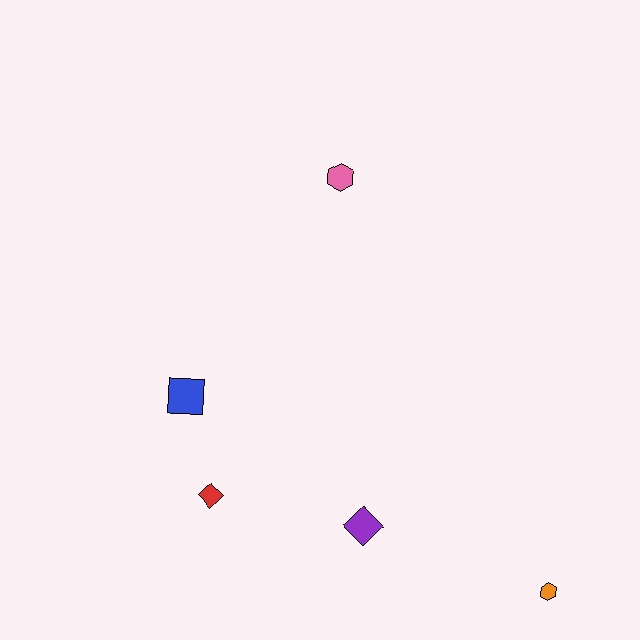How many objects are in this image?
There are 5 objects.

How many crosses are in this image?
There are no crosses.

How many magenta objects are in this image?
There are no magenta objects.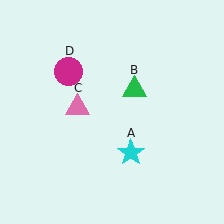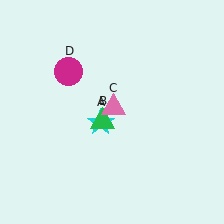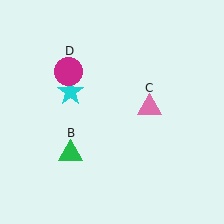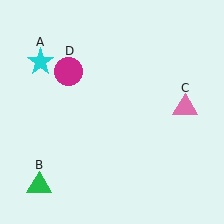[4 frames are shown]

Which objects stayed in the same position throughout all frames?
Magenta circle (object D) remained stationary.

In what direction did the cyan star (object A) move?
The cyan star (object A) moved up and to the left.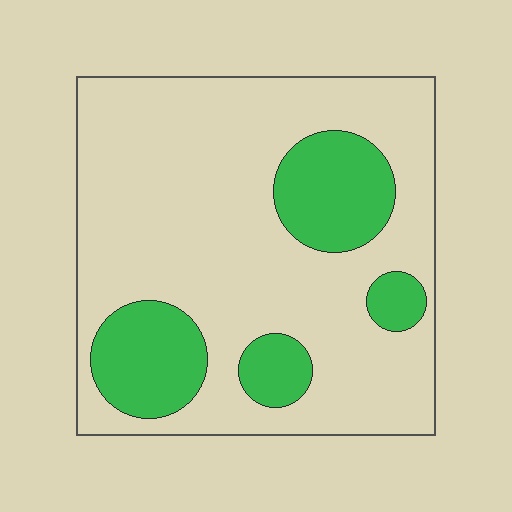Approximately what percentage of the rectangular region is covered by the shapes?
Approximately 25%.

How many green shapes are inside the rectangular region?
4.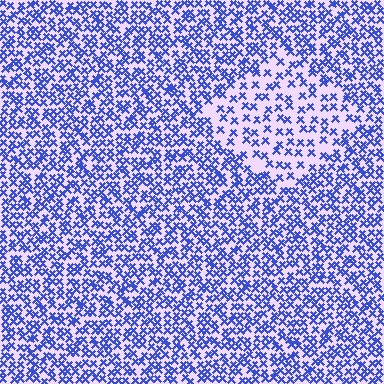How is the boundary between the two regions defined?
The boundary is defined by a change in element density (approximately 1.9x ratio). All elements are the same color, size, and shape.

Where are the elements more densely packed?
The elements are more densely packed outside the diamond boundary.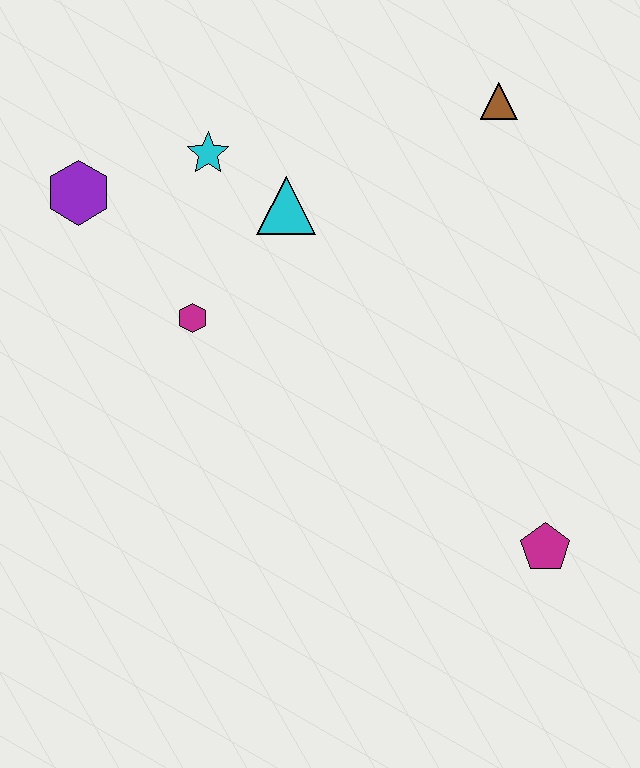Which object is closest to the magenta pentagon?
The magenta hexagon is closest to the magenta pentagon.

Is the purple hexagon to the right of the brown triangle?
No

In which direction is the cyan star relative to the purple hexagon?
The cyan star is to the right of the purple hexagon.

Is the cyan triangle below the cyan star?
Yes